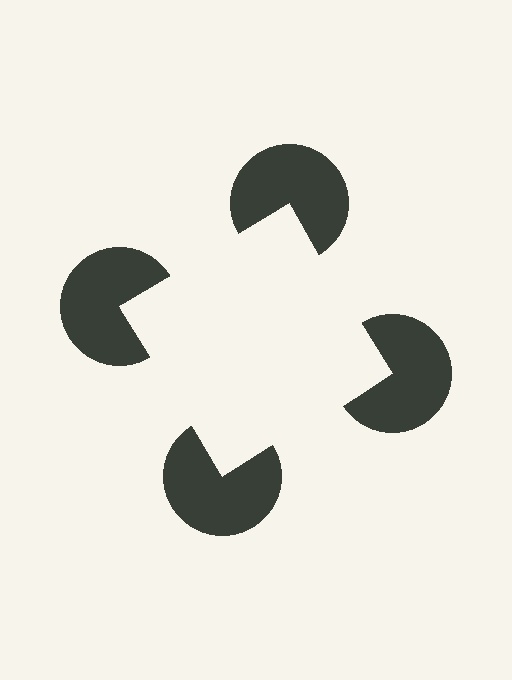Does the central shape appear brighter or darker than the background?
It typically appears slightly brighter than the background, even though no actual brightness change is drawn.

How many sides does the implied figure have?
4 sides.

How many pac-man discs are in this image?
There are 4 — one at each vertex of the illusory square.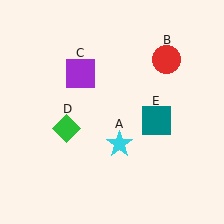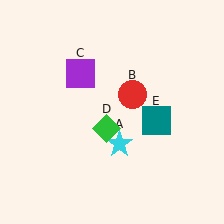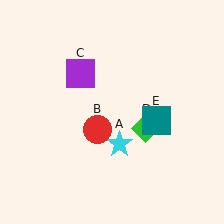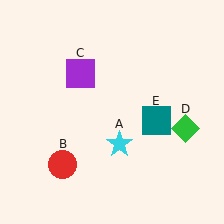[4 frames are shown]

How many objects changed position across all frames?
2 objects changed position: red circle (object B), green diamond (object D).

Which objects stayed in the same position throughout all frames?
Cyan star (object A) and purple square (object C) and teal square (object E) remained stationary.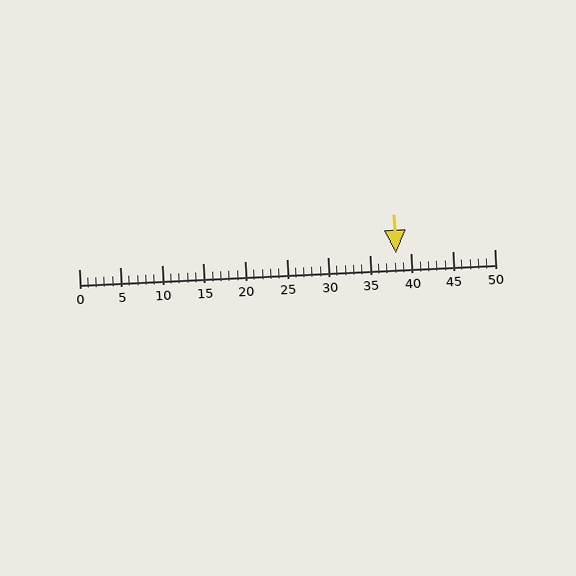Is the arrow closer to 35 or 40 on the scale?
The arrow is closer to 40.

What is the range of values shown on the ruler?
The ruler shows values from 0 to 50.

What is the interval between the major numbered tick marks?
The major tick marks are spaced 5 units apart.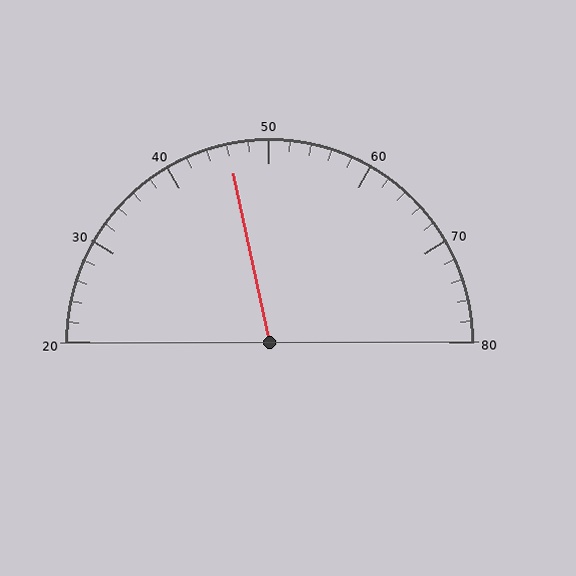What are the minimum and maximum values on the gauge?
The gauge ranges from 20 to 80.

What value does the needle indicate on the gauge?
The needle indicates approximately 46.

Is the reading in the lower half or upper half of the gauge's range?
The reading is in the lower half of the range (20 to 80).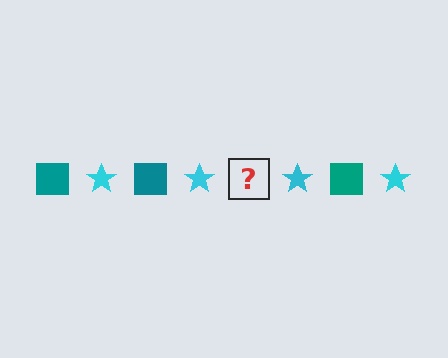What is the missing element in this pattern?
The missing element is a teal square.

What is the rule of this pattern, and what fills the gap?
The rule is that the pattern alternates between teal square and cyan star. The gap should be filled with a teal square.